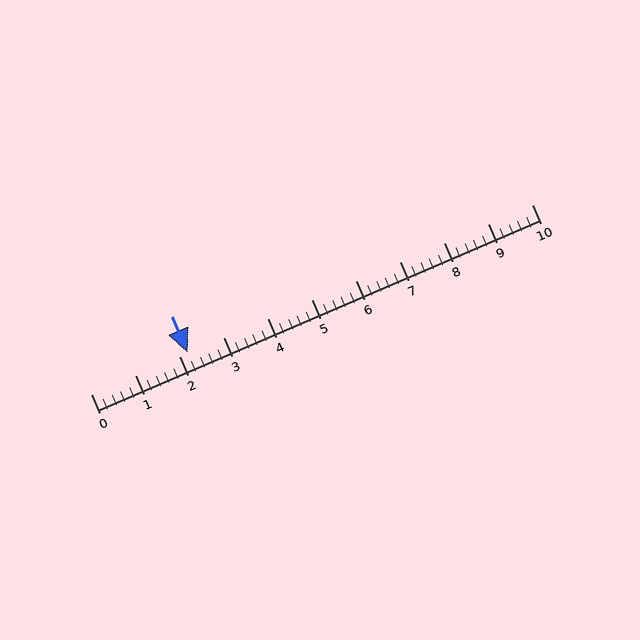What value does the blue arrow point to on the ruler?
The blue arrow points to approximately 2.2.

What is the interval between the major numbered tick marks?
The major tick marks are spaced 1 units apart.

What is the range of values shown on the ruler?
The ruler shows values from 0 to 10.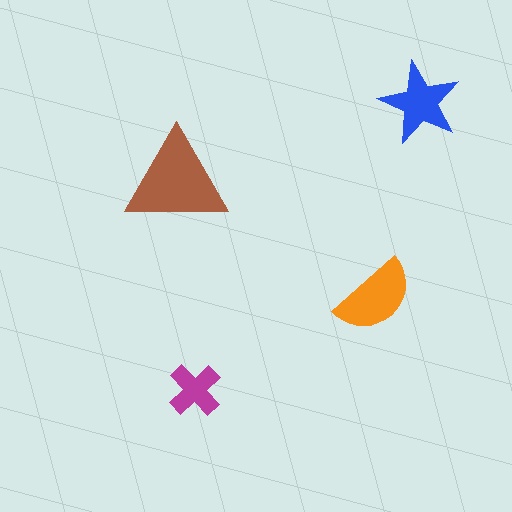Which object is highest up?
The blue star is topmost.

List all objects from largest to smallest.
The brown triangle, the orange semicircle, the blue star, the magenta cross.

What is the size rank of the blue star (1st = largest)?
3rd.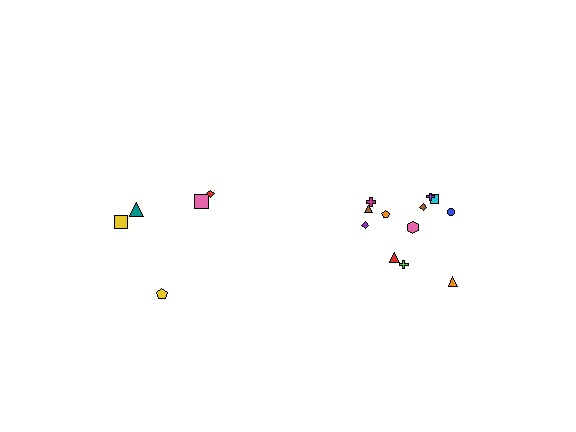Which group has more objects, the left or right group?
The right group.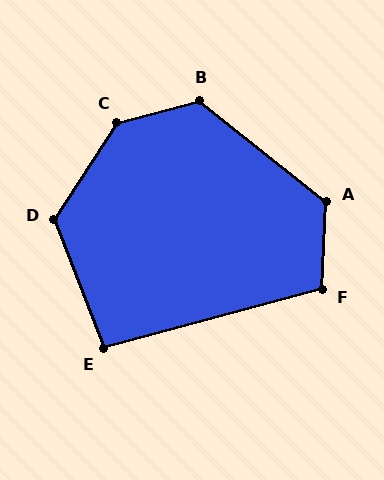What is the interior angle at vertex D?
Approximately 126 degrees (obtuse).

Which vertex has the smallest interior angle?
E, at approximately 96 degrees.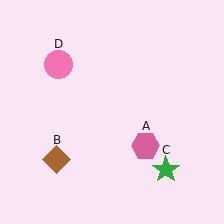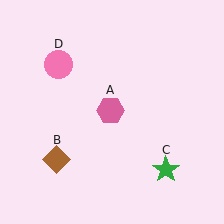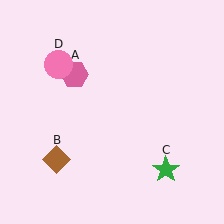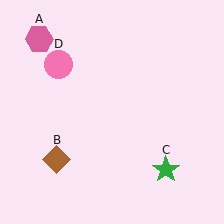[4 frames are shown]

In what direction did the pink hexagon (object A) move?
The pink hexagon (object A) moved up and to the left.